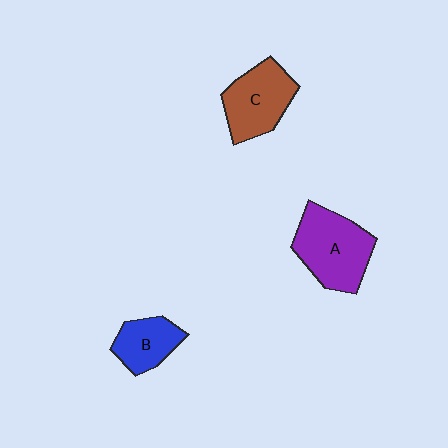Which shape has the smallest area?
Shape B (blue).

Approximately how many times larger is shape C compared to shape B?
Approximately 1.5 times.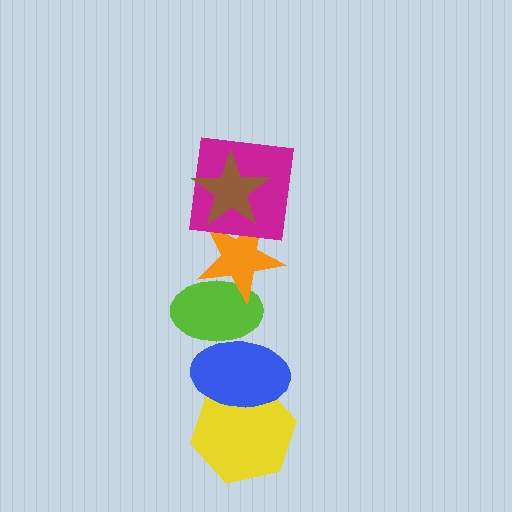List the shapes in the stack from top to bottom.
From top to bottom: the brown star, the magenta square, the orange star, the lime ellipse, the blue ellipse, the yellow hexagon.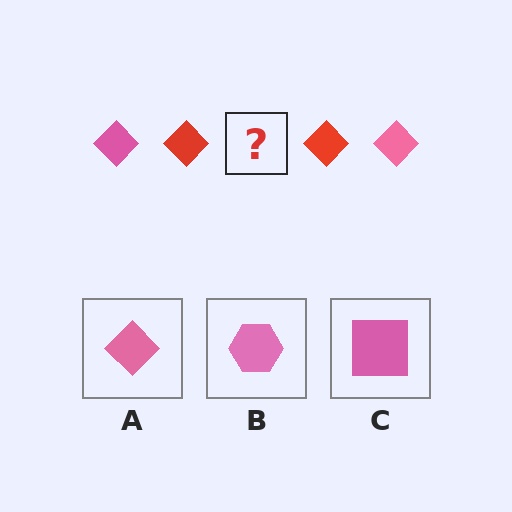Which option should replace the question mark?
Option A.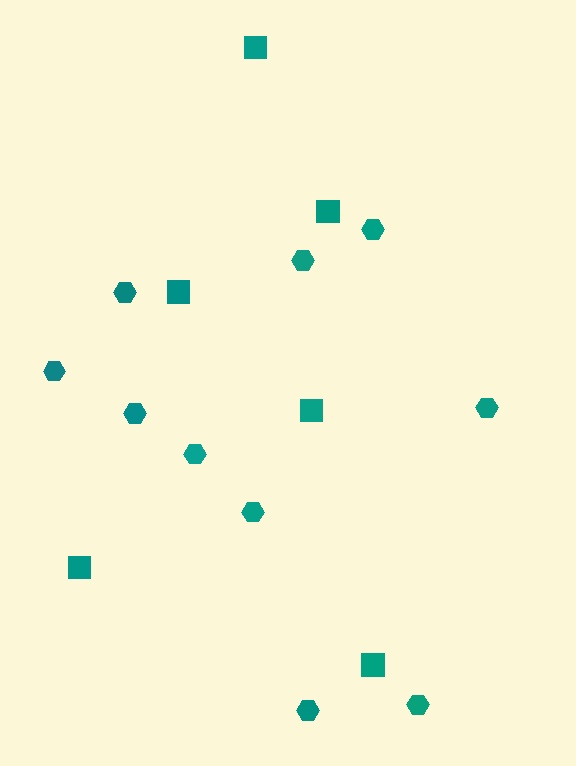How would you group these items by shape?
There are 2 groups: one group of squares (6) and one group of hexagons (10).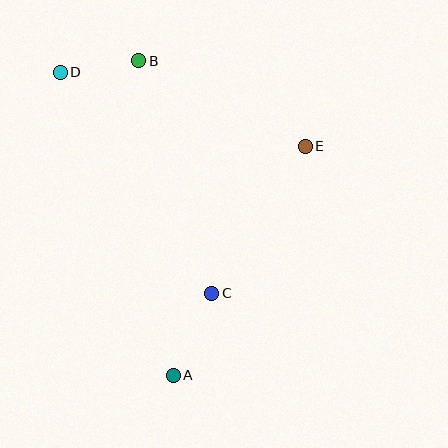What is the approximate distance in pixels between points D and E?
The distance between D and E is approximately 256 pixels.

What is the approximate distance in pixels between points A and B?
The distance between A and B is approximately 317 pixels.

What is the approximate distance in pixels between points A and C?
The distance between A and C is approximately 91 pixels.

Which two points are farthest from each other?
Points A and D are farthest from each other.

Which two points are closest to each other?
Points B and D are closest to each other.